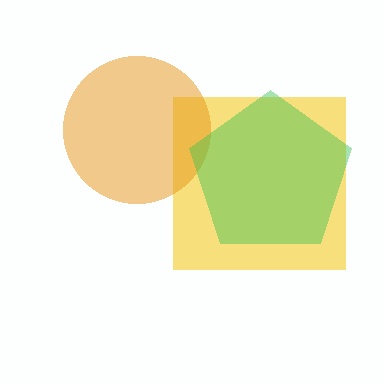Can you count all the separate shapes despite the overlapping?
Yes, there are 3 separate shapes.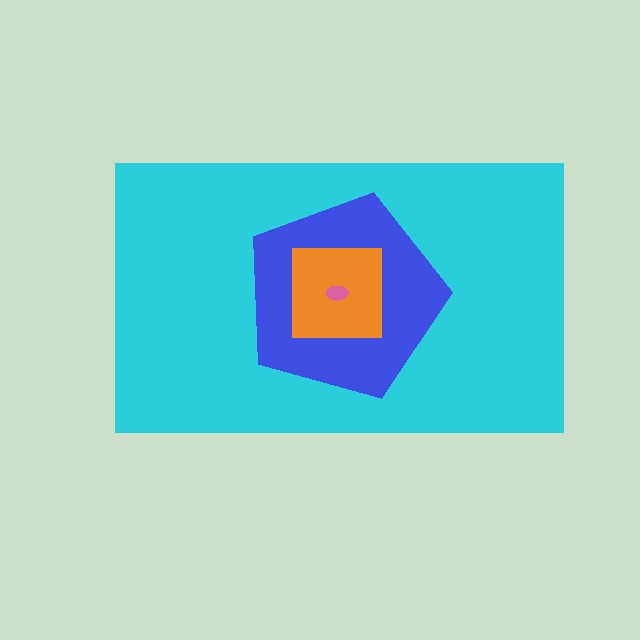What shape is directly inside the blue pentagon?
The orange square.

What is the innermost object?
The pink ellipse.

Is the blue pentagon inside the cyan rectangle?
Yes.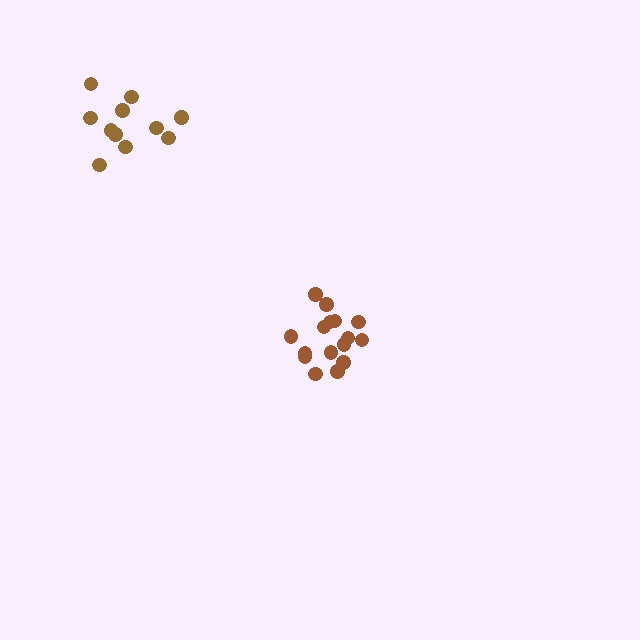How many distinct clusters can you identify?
There are 2 distinct clusters.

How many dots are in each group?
Group 1: 16 dots, Group 2: 11 dots (27 total).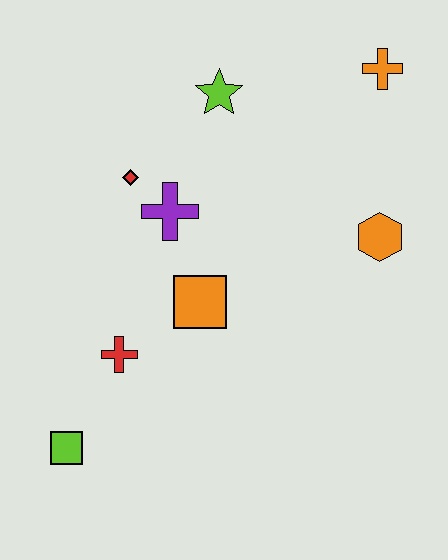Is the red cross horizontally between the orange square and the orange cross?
No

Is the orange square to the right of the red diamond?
Yes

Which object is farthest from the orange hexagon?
The lime square is farthest from the orange hexagon.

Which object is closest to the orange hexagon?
The orange cross is closest to the orange hexagon.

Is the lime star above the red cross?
Yes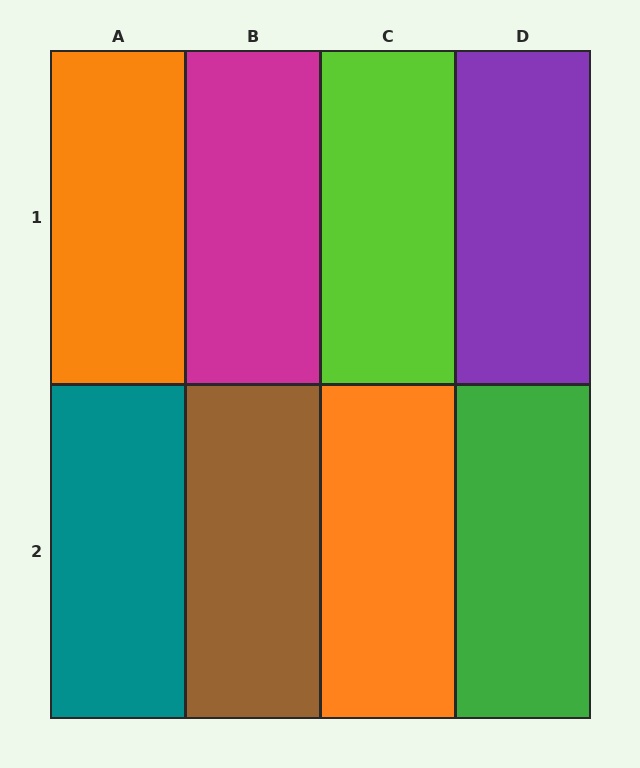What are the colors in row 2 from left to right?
Teal, brown, orange, green.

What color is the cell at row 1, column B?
Magenta.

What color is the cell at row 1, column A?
Orange.